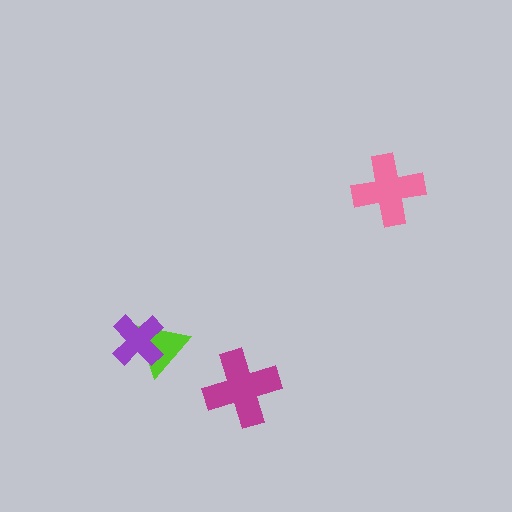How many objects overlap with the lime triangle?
1 object overlaps with the lime triangle.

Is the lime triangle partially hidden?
Yes, it is partially covered by another shape.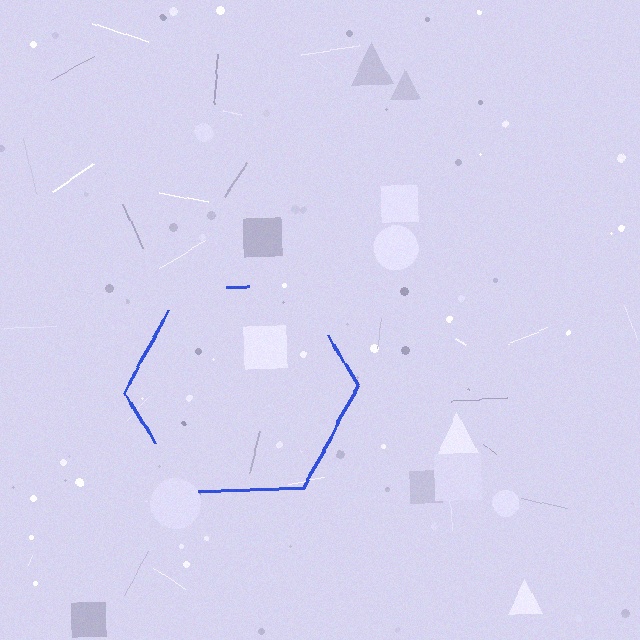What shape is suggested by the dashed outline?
The dashed outline suggests a hexagon.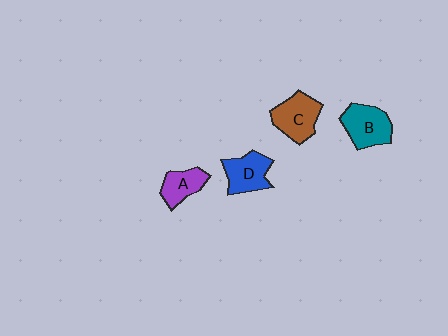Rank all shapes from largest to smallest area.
From largest to smallest: C (brown), B (teal), D (blue), A (purple).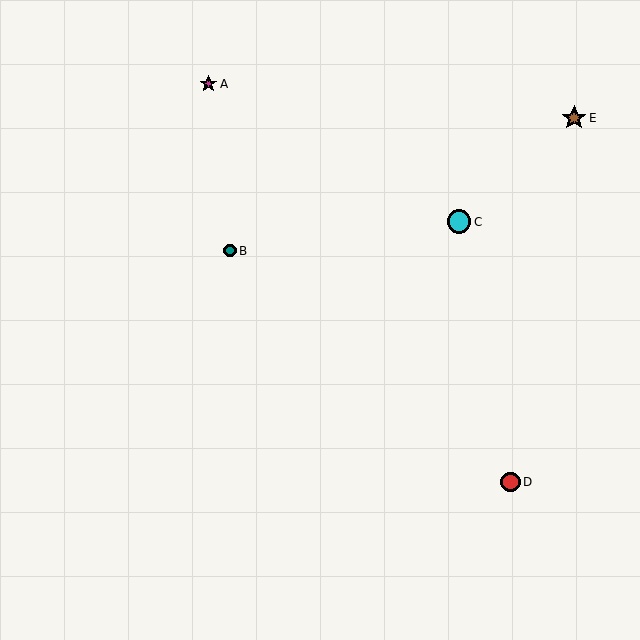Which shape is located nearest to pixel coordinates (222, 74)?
The magenta star (labeled A) at (208, 84) is nearest to that location.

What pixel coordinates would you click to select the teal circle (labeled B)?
Click at (230, 251) to select the teal circle B.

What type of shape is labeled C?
Shape C is a cyan circle.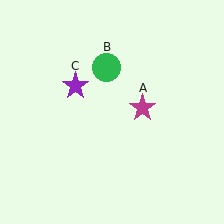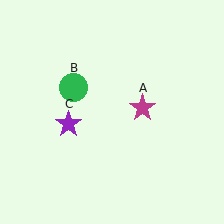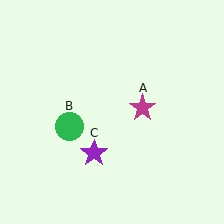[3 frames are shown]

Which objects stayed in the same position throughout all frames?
Magenta star (object A) remained stationary.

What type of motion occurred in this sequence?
The green circle (object B), purple star (object C) rotated counterclockwise around the center of the scene.